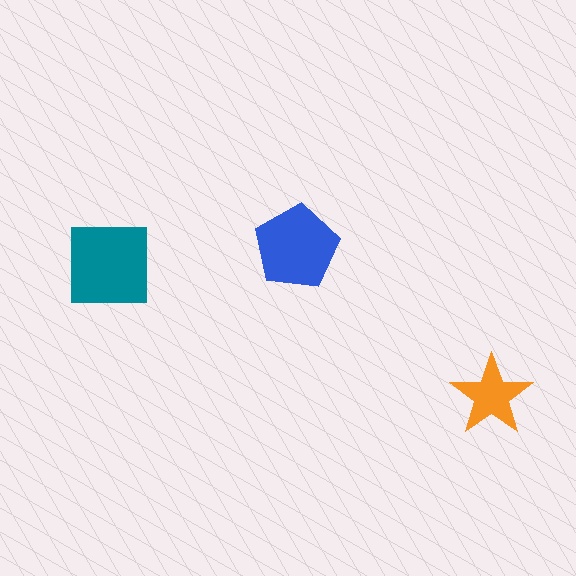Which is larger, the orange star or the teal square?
The teal square.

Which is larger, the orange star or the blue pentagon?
The blue pentagon.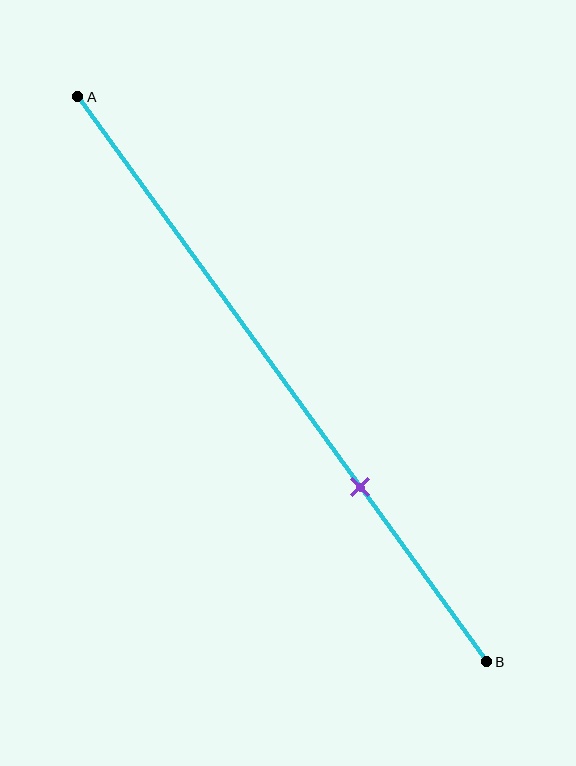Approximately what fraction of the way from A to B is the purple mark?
The purple mark is approximately 70% of the way from A to B.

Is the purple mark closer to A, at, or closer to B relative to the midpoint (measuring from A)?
The purple mark is closer to point B than the midpoint of segment AB.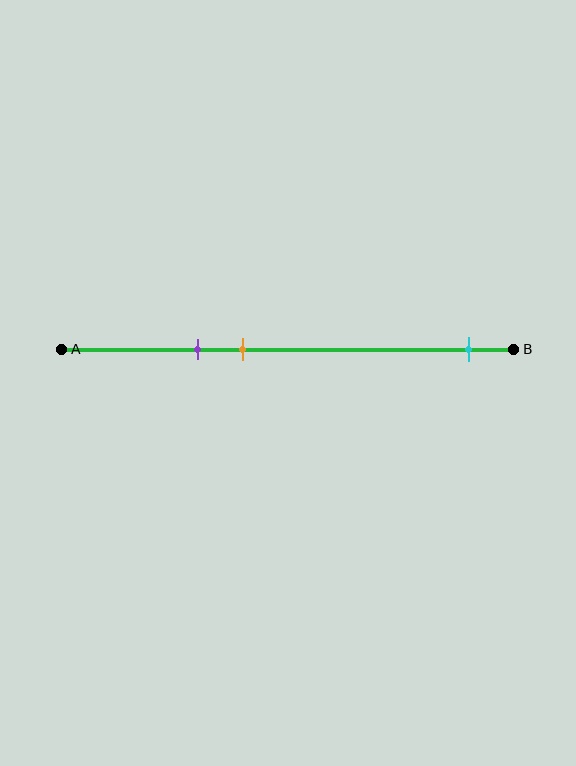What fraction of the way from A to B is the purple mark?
The purple mark is approximately 30% (0.3) of the way from A to B.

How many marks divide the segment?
There are 3 marks dividing the segment.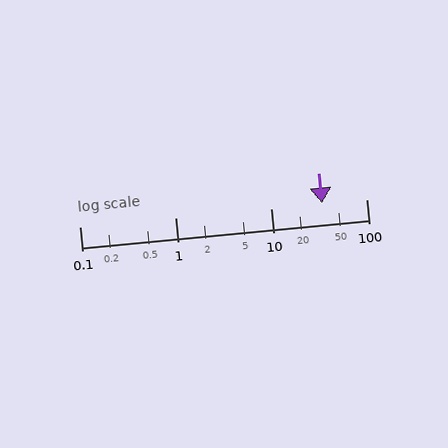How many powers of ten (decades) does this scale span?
The scale spans 3 decades, from 0.1 to 100.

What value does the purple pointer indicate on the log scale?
The pointer indicates approximately 34.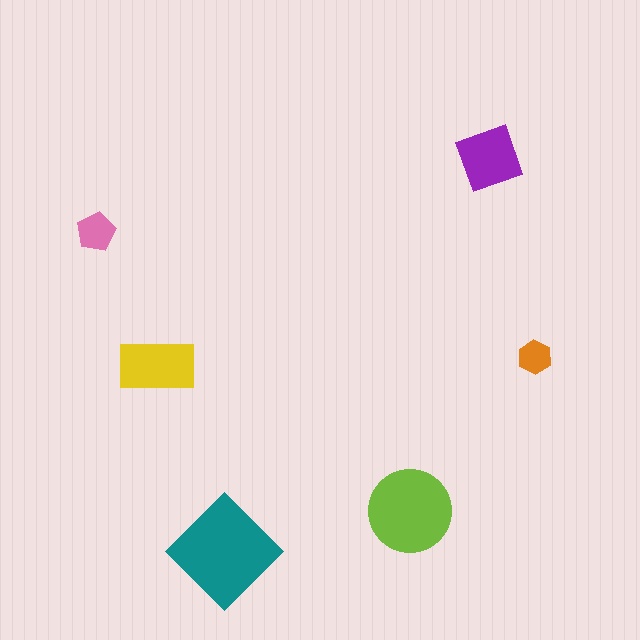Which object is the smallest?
The orange hexagon.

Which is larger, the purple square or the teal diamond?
The teal diamond.